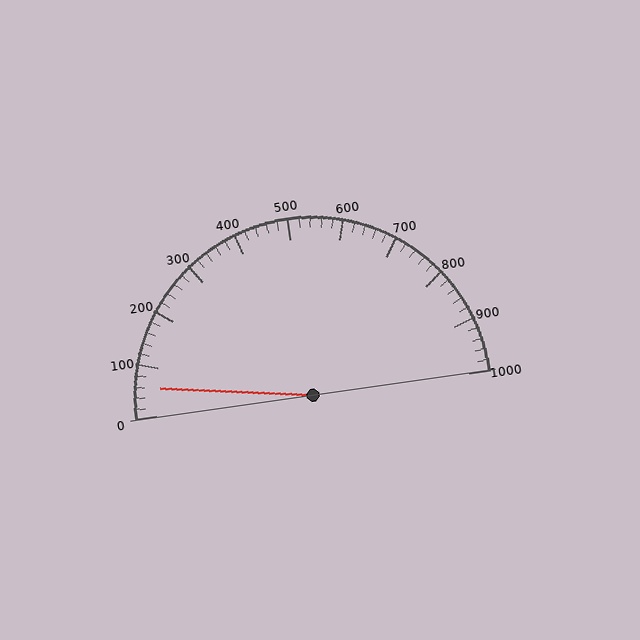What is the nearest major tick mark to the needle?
The nearest major tick mark is 100.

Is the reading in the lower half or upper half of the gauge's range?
The reading is in the lower half of the range (0 to 1000).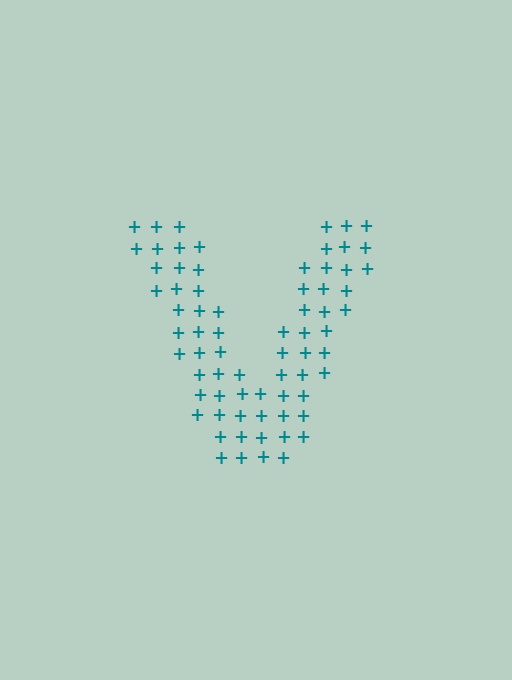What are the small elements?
The small elements are plus signs.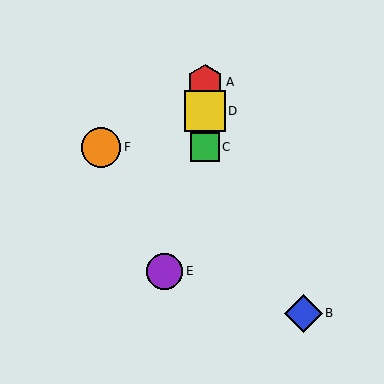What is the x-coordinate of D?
Object D is at x≈205.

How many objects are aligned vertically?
3 objects (A, C, D) are aligned vertically.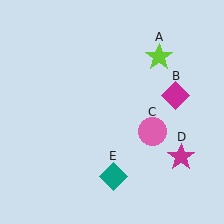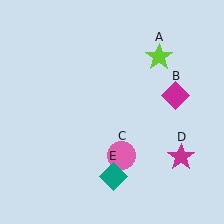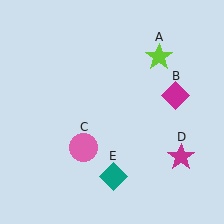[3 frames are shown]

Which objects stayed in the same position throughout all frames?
Lime star (object A) and magenta diamond (object B) and magenta star (object D) and teal diamond (object E) remained stationary.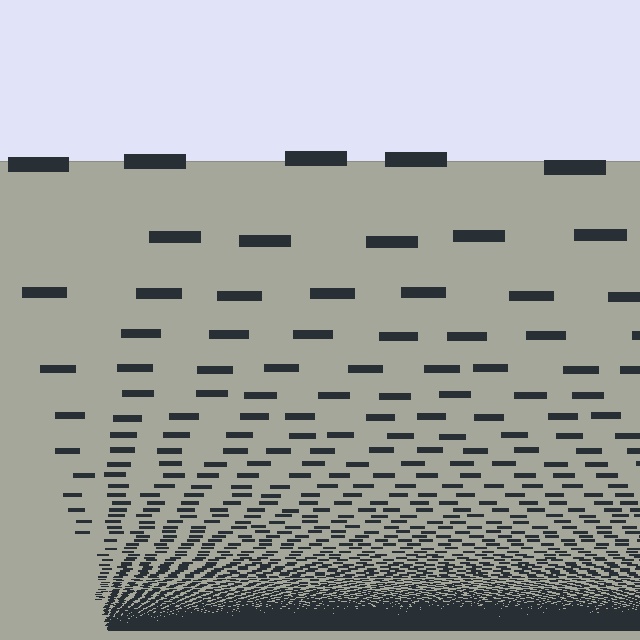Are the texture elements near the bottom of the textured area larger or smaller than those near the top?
Smaller. The gradient is inverted — elements near the bottom are smaller and denser.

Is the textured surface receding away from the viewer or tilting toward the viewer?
The surface appears to tilt toward the viewer. Texture elements get larger and sparser toward the top.